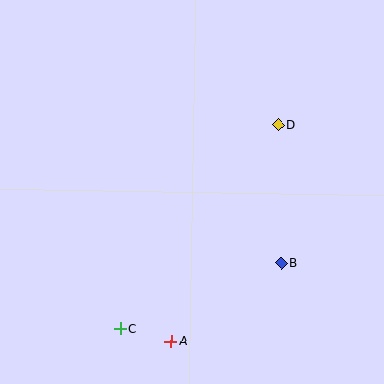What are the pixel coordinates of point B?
Point B is at (281, 263).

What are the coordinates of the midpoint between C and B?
The midpoint between C and B is at (201, 296).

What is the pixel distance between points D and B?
The distance between D and B is 138 pixels.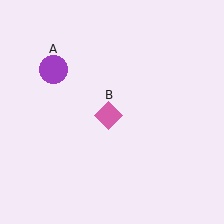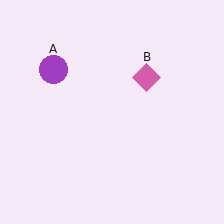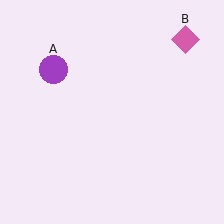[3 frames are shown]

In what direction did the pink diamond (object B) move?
The pink diamond (object B) moved up and to the right.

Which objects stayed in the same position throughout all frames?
Purple circle (object A) remained stationary.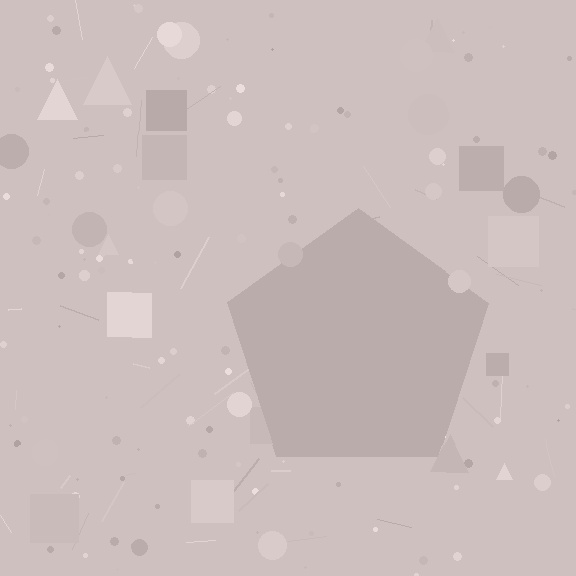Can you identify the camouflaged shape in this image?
The camouflaged shape is a pentagon.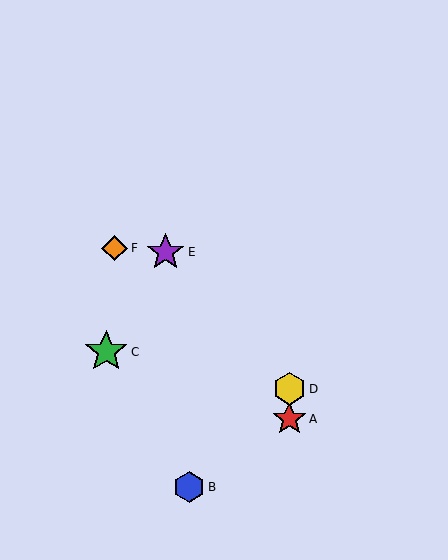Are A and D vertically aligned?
Yes, both are at x≈289.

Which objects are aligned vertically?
Objects A, D are aligned vertically.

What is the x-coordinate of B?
Object B is at x≈189.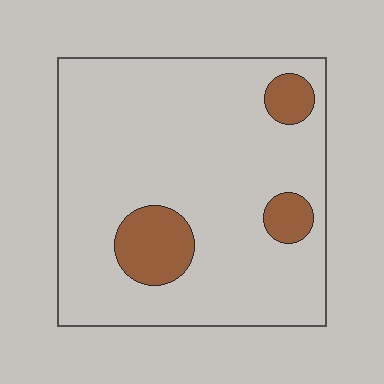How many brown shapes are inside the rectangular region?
3.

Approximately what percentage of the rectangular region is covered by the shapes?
Approximately 15%.